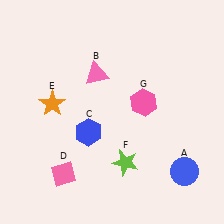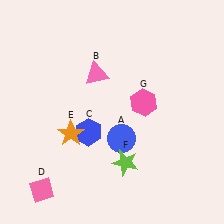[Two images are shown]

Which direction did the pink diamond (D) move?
The pink diamond (D) moved left.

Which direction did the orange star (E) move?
The orange star (E) moved down.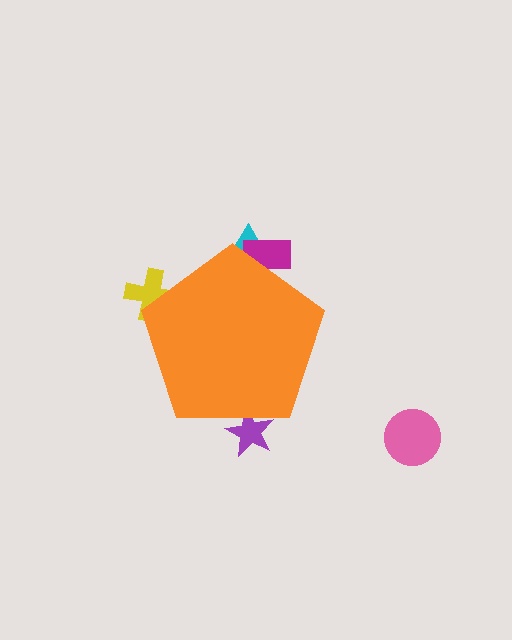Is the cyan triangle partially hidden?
Yes, the cyan triangle is partially hidden behind the orange pentagon.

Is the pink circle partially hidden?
No, the pink circle is fully visible.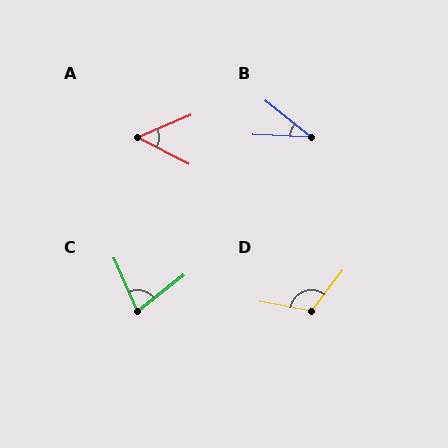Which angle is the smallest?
B, at approximately 36 degrees.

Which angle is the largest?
D, at approximately 117 degrees.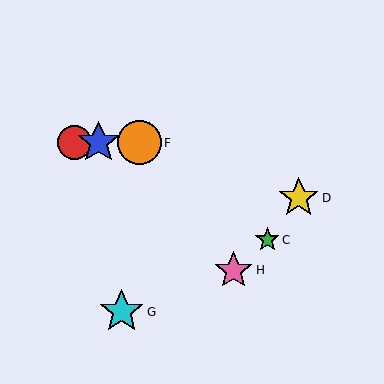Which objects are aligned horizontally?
Objects A, B, E, F are aligned horizontally.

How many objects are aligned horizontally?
4 objects (A, B, E, F) are aligned horizontally.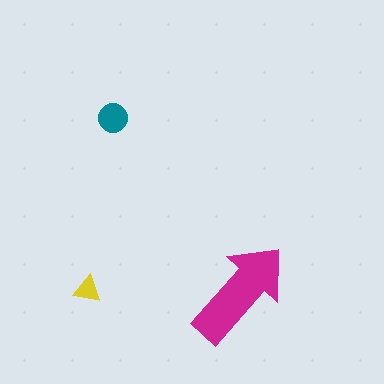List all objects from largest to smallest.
The magenta arrow, the teal circle, the yellow triangle.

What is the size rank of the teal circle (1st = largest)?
2nd.